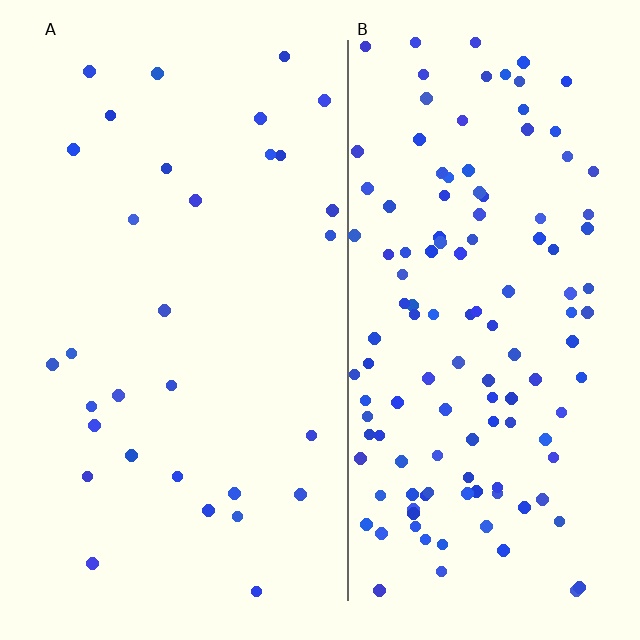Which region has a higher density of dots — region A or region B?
B (the right).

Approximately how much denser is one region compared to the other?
Approximately 4.2× — region B over region A.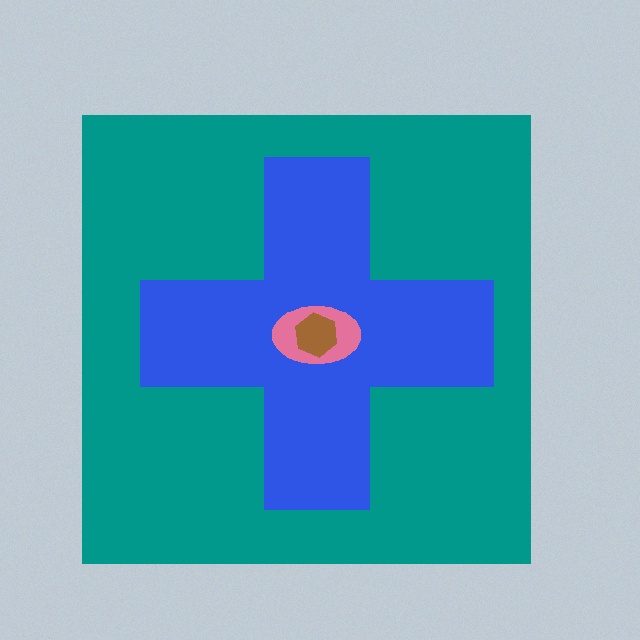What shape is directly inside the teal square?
The blue cross.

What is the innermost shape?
The brown hexagon.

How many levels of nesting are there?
4.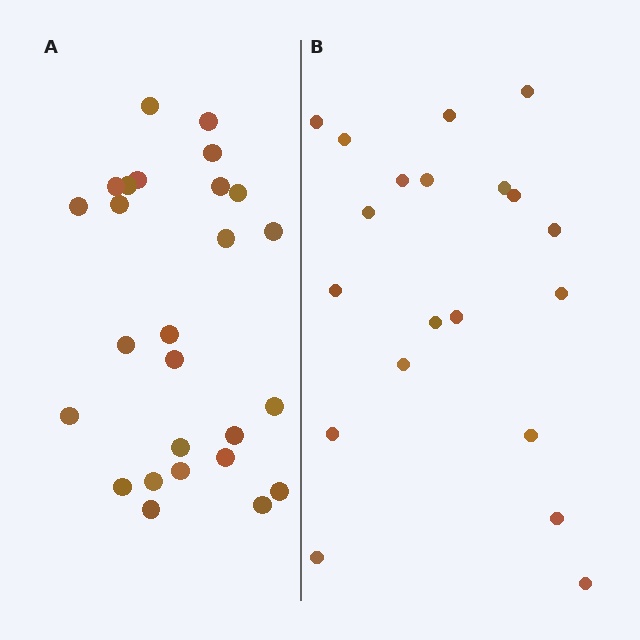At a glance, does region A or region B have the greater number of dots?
Region A (the left region) has more dots.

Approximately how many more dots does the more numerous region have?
Region A has about 6 more dots than region B.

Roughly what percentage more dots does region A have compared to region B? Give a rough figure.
About 30% more.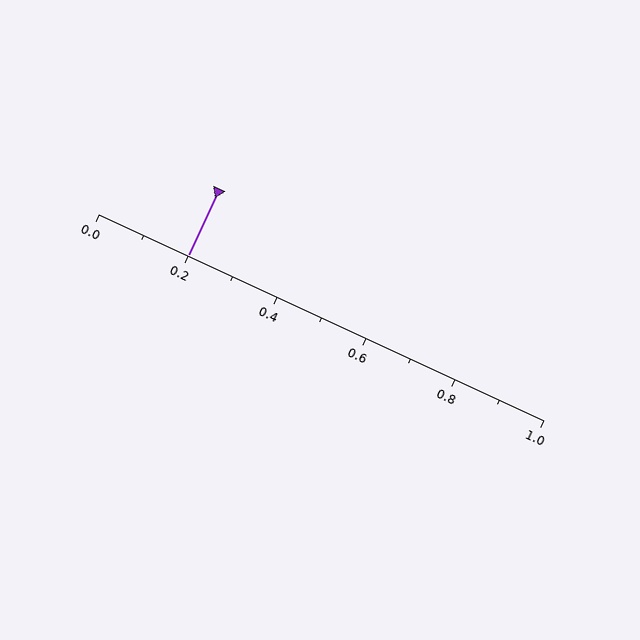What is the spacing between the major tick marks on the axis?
The major ticks are spaced 0.2 apart.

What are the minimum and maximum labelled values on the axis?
The axis runs from 0.0 to 1.0.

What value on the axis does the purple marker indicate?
The marker indicates approximately 0.2.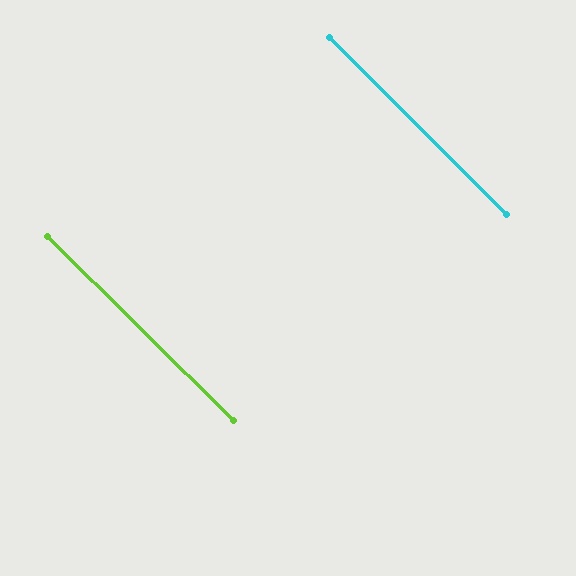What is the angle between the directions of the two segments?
Approximately 0 degrees.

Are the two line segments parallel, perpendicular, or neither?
Parallel — their directions differ by only 0.1°.